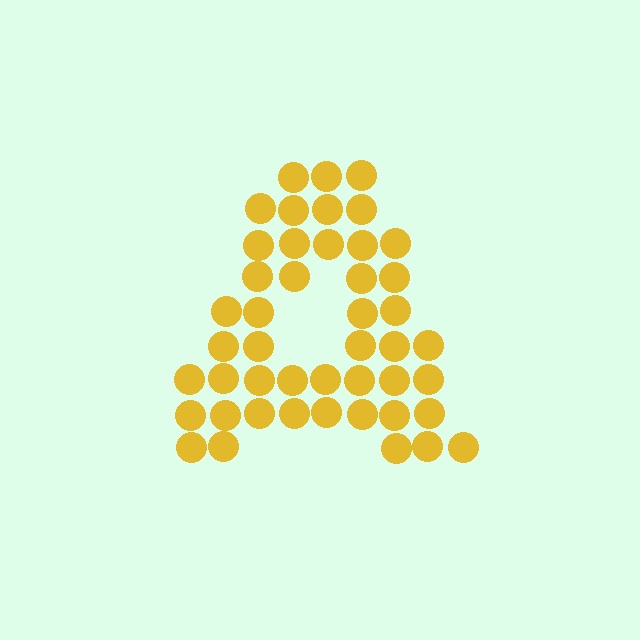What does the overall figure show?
The overall figure shows the letter A.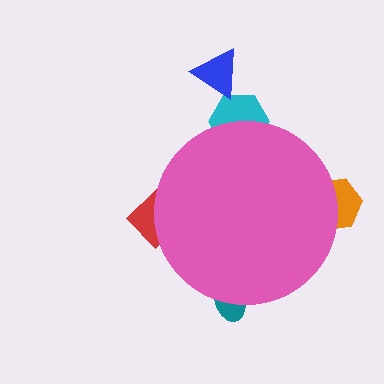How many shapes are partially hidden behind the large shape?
4 shapes are partially hidden.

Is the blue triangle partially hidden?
No, the blue triangle is fully visible.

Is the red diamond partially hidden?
Yes, the red diamond is partially hidden behind the pink circle.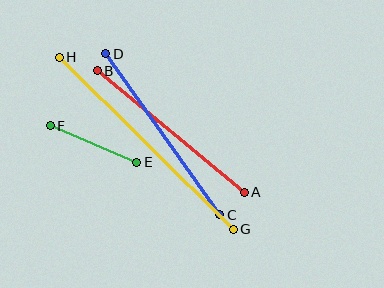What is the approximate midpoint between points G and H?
The midpoint is at approximately (146, 143) pixels.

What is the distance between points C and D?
The distance is approximately 197 pixels.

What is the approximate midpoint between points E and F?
The midpoint is at approximately (93, 144) pixels.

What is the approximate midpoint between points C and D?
The midpoint is at approximately (163, 134) pixels.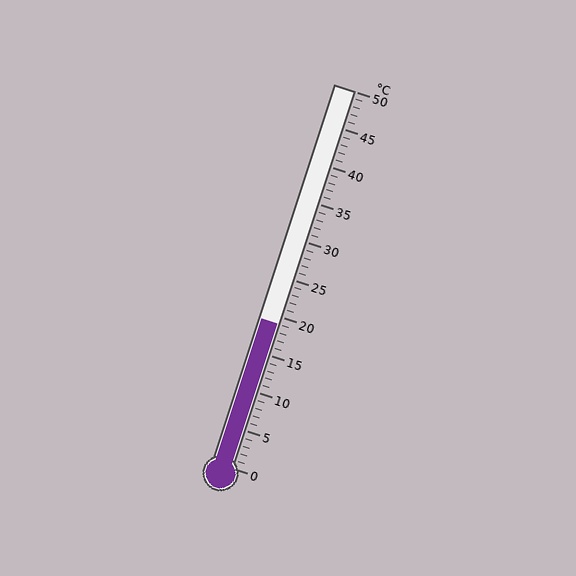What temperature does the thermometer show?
The thermometer shows approximately 19°C.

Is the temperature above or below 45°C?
The temperature is below 45°C.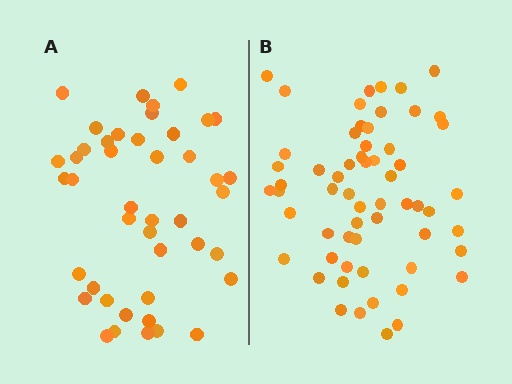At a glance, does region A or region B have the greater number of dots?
Region B (the right region) has more dots.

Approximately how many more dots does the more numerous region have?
Region B has approximately 15 more dots than region A.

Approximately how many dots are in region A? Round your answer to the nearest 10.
About 40 dots. (The exact count is 44, which rounds to 40.)